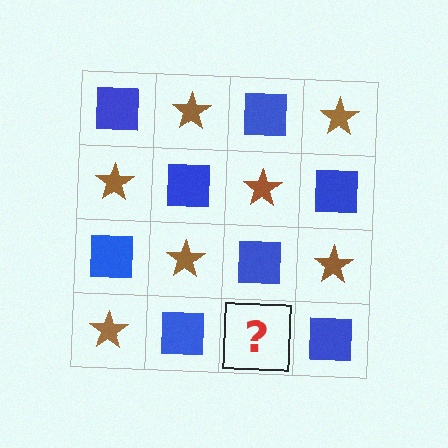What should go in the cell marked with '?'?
The missing cell should contain a brown star.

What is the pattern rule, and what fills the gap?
The rule is that it alternates blue square and brown star in a checkerboard pattern. The gap should be filled with a brown star.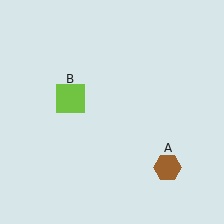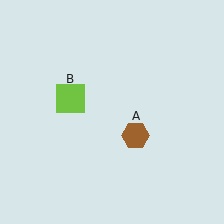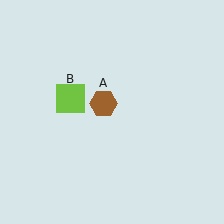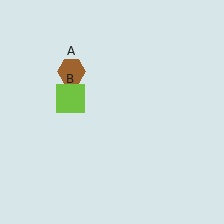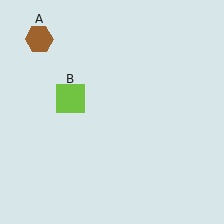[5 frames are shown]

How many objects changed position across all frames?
1 object changed position: brown hexagon (object A).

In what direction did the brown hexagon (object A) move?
The brown hexagon (object A) moved up and to the left.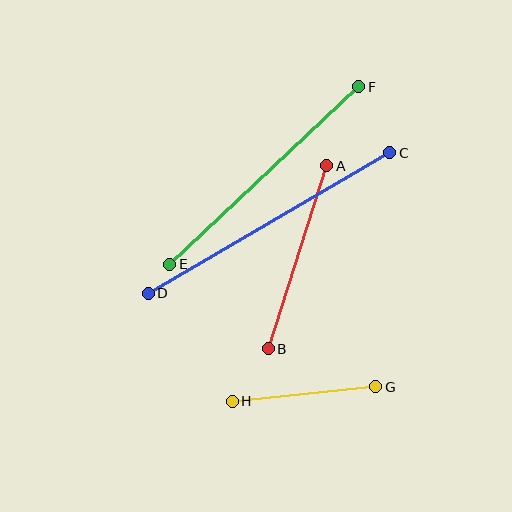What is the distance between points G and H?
The distance is approximately 144 pixels.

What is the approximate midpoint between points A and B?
The midpoint is at approximately (297, 257) pixels.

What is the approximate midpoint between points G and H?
The midpoint is at approximately (304, 394) pixels.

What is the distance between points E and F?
The distance is approximately 259 pixels.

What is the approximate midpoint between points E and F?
The midpoint is at approximately (264, 176) pixels.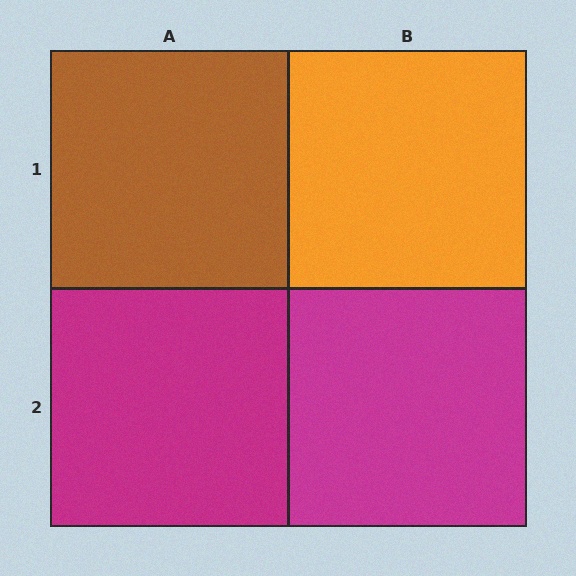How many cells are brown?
1 cell is brown.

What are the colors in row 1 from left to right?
Brown, orange.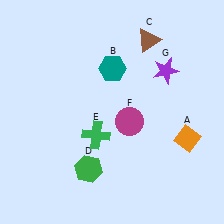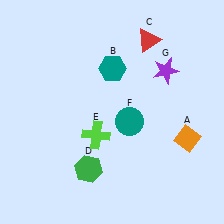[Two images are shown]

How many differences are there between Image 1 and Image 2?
There are 3 differences between the two images.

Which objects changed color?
C changed from brown to red. E changed from green to lime. F changed from magenta to teal.